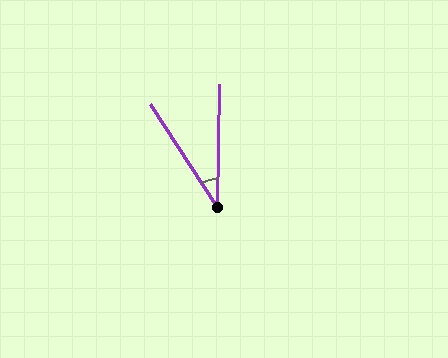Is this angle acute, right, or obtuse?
It is acute.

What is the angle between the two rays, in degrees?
Approximately 34 degrees.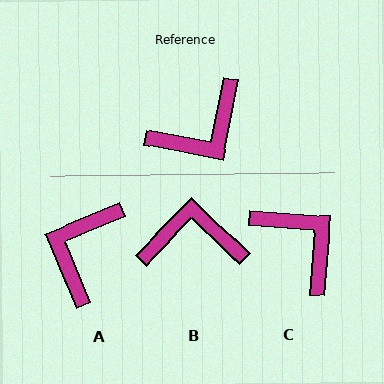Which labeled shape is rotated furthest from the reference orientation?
A, about 146 degrees away.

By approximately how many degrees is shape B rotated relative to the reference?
Approximately 146 degrees counter-clockwise.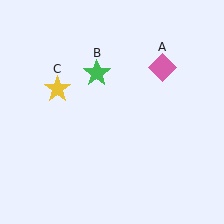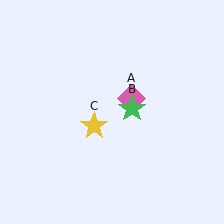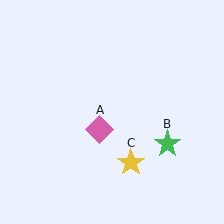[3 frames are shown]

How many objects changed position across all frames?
3 objects changed position: pink diamond (object A), green star (object B), yellow star (object C).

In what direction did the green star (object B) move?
The green star (object B) moved down and to the right.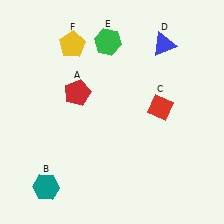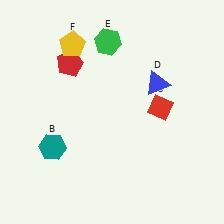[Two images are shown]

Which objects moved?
The objects that moved are: the red pentagon (A), the teal hexagon (B), the blue triangle (D).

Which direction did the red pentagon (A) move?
The red pentagon (A) moved up.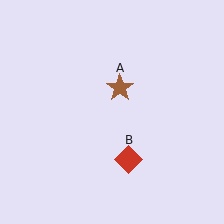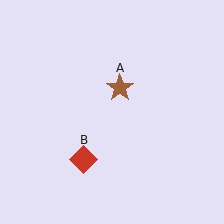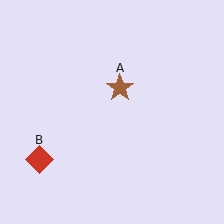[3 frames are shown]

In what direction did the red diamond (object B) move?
The red diamond (object B) moved left.